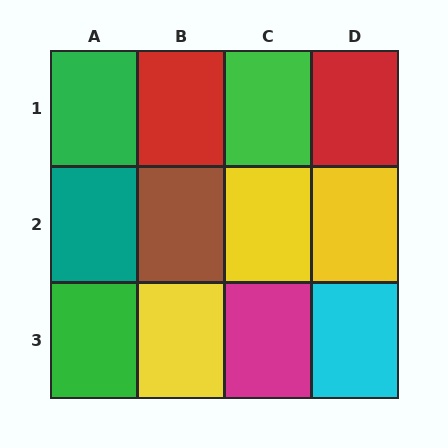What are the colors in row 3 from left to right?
Green, yellow, magenta, cyan.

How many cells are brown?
1 cell is brown.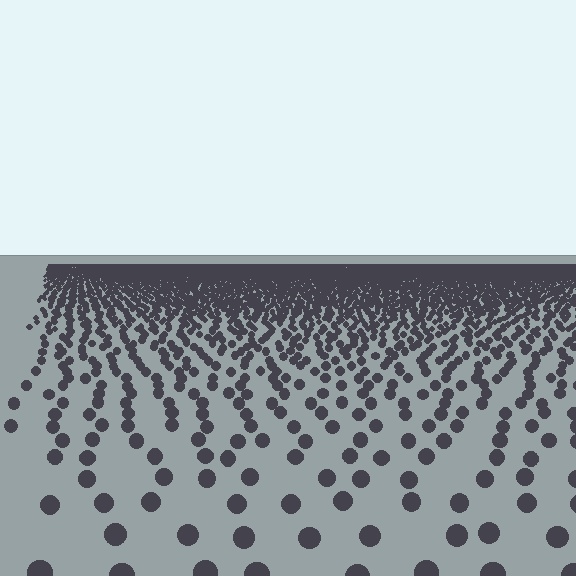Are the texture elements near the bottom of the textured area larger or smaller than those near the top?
Larger. Near the bottom, elements are closer to the viewer and appear at a bigger on-screen size.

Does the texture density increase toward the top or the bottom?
Density increases toward the top.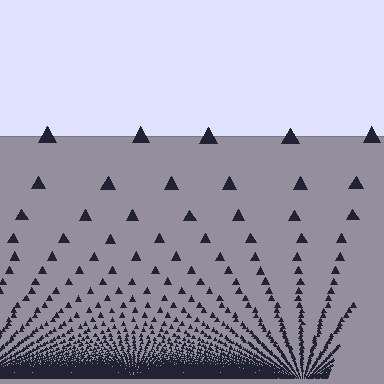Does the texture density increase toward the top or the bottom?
Density increases toward the bottom.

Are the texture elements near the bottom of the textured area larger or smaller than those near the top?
Smaller. The gradient is inverted — elements near the bottom are smaller and denser.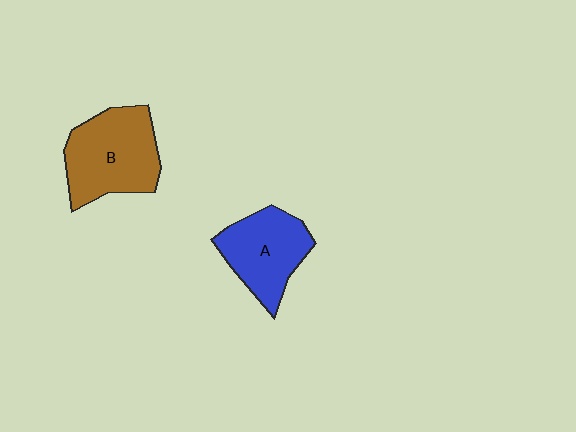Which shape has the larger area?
Shape B (brown).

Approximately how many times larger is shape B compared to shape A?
Approximately 1.2 times.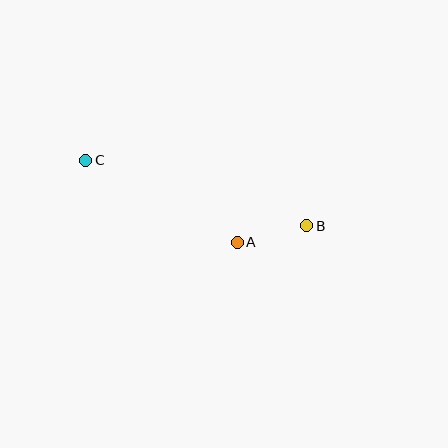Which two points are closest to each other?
Points A and B are closest to each other.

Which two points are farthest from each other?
Points B and C are farthest from each other.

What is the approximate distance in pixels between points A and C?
The distance between A and C is approximately 173 pixels.